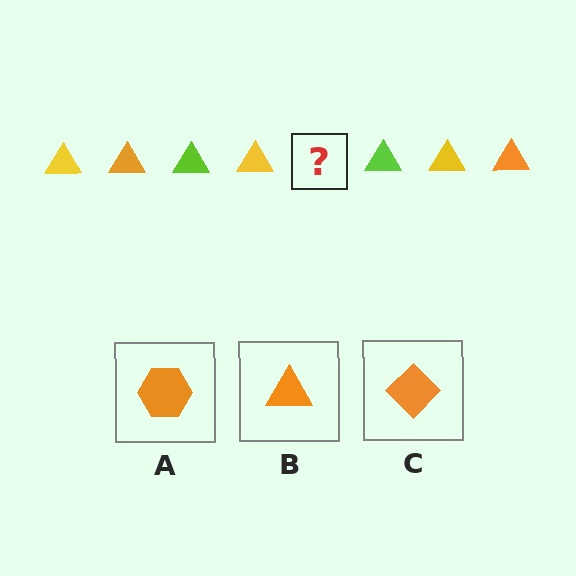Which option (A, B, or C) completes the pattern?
B.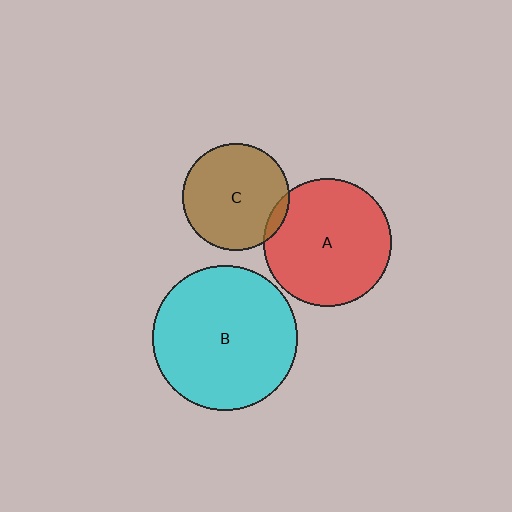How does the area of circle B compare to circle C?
Approximately 1.8 times.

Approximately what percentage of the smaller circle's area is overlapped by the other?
Approximately 5%.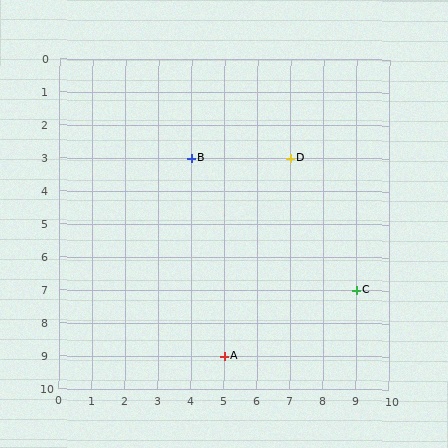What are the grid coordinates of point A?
Point A is at grid coordinates (5, 9).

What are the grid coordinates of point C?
Point C is at grid coordinates (9, 7).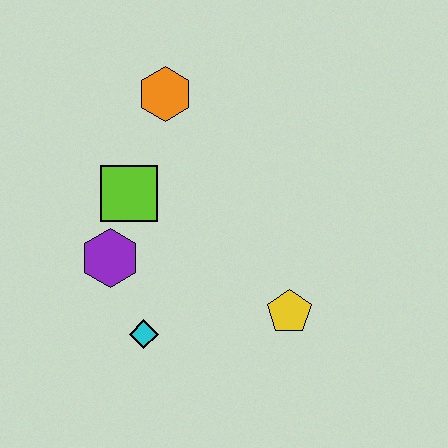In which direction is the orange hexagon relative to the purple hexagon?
The orange hexagon is above the purple hexagon.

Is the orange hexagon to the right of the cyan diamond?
Yes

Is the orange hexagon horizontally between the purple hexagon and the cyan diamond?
No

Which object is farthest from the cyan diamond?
The orange hexagon is farthest from the cyan diamond.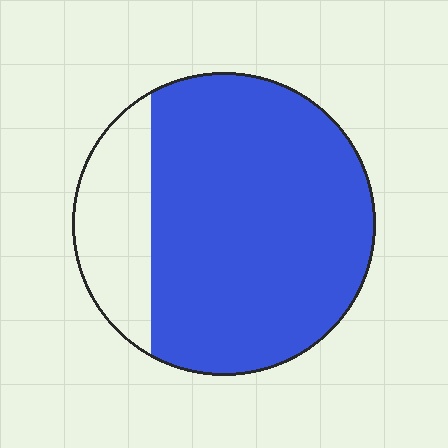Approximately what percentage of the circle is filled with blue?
Approximately 80%.